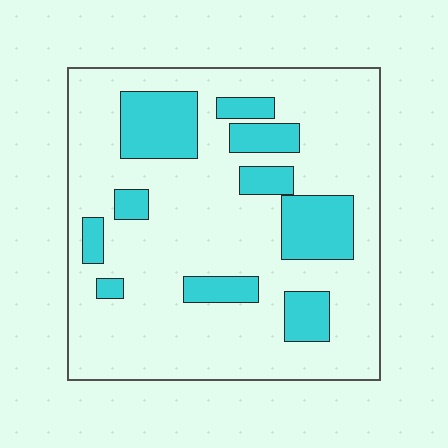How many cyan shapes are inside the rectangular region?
10.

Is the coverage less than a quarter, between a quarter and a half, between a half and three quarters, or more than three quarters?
Less than a quarter.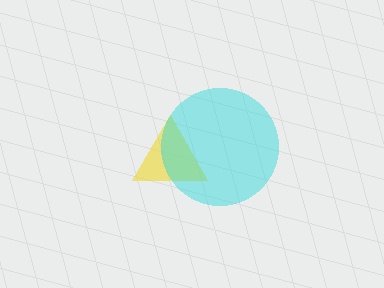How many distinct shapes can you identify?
There are 2 distinct shapes: a yellow triangle, a cyan circle.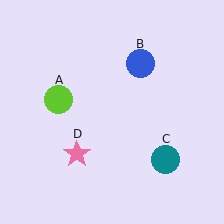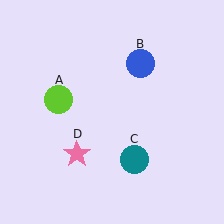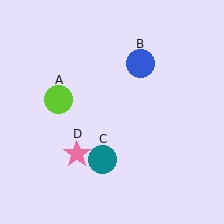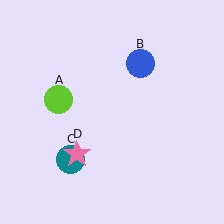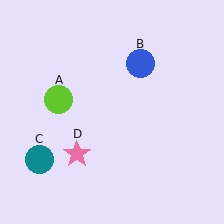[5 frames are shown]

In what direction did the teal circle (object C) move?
The teal circle (object C) moved left.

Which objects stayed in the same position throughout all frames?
Lime circle (object A) and blue circle (object B) and pink star (object D) remained stationary.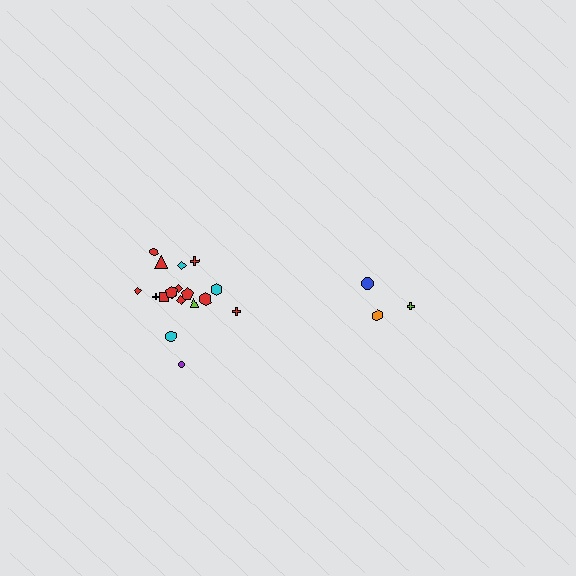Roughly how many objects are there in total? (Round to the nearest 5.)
Roughly 20 objects in total.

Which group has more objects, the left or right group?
The left group.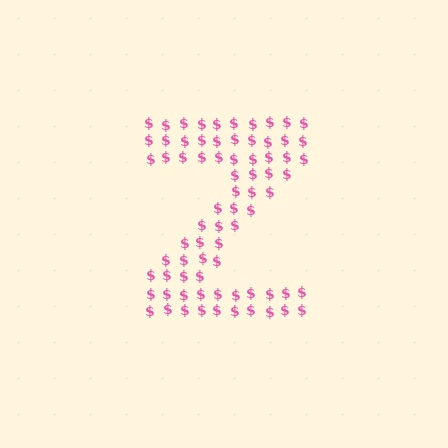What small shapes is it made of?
It is made of small dollar signs.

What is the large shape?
The large shape is the letter Z.